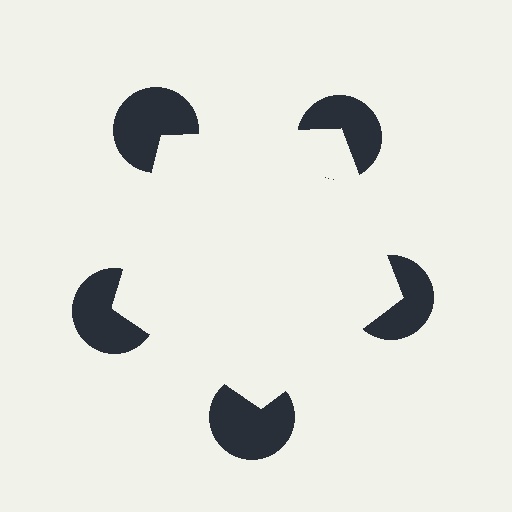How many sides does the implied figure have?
5 sides.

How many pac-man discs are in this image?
There are 5 — one at each vertex of the illusory pentagon.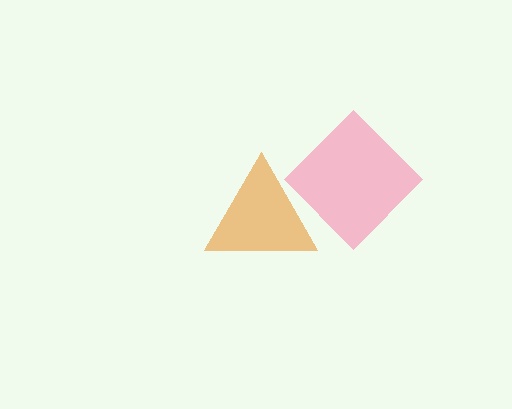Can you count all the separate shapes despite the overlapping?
Yes, there are 2 separate shapes.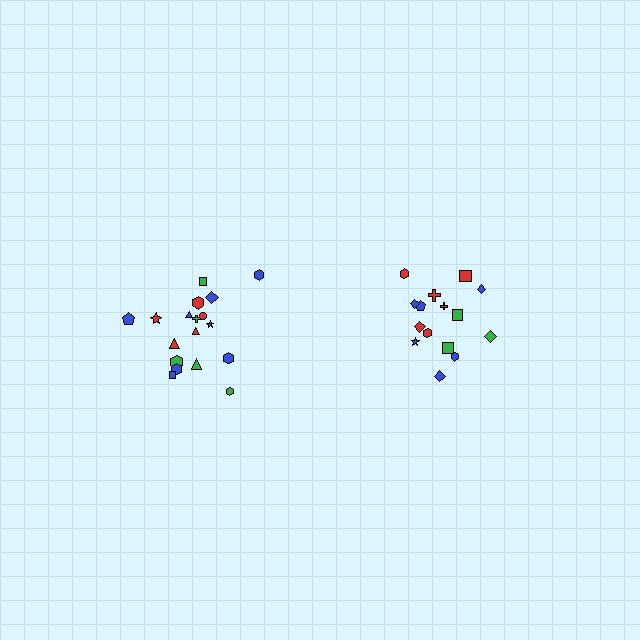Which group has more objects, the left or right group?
The left group.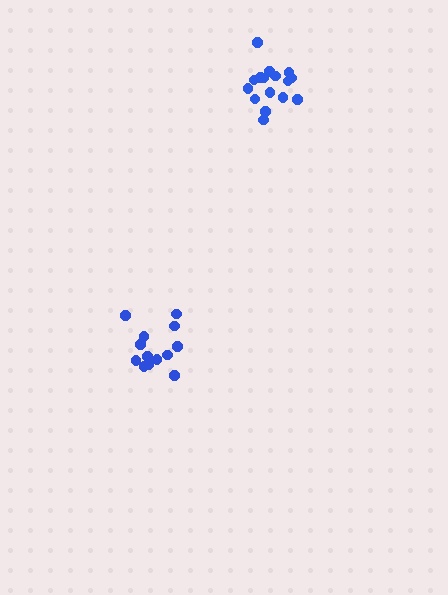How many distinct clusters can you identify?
There are 2 distinct clusters.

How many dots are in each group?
Group 1: 13 dots, Group 2: 16 dots (29 total).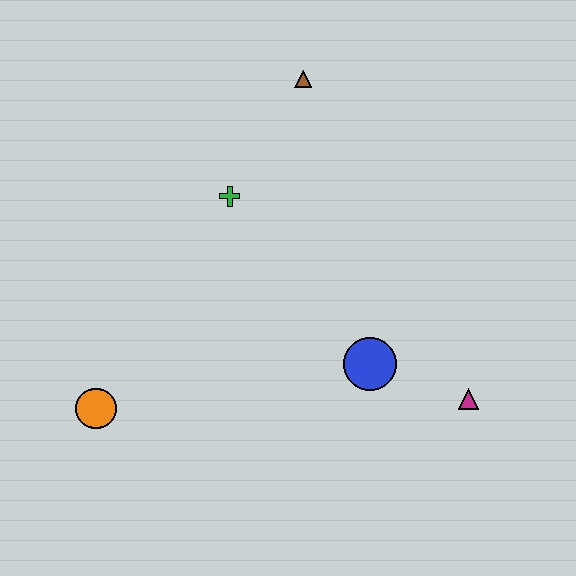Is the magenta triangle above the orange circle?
Yes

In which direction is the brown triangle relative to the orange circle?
The brown triangle is above the orange circle.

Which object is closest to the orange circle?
The green cross is closest to the orange circle.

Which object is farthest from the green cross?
The magenta triangle is farthest from the green cross.